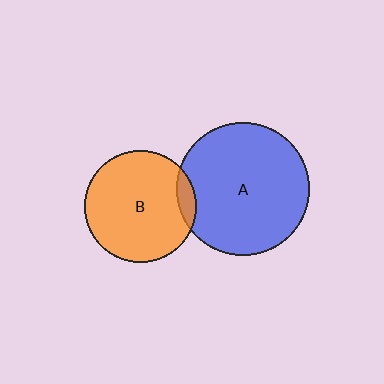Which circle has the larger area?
Circle A (blue).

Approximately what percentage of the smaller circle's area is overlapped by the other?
Approximately 10%.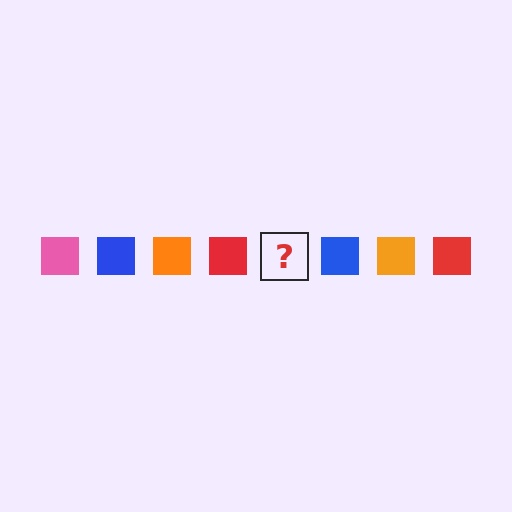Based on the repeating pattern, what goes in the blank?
The blank should be a pink square.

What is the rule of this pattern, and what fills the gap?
The rule is that the pattern cycles through pink, blue, orange, red squares. The gap should be filled with a pink square.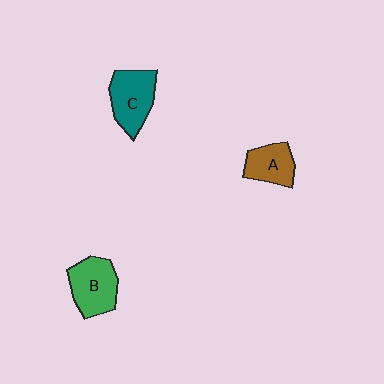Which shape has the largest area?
Shape C (teal).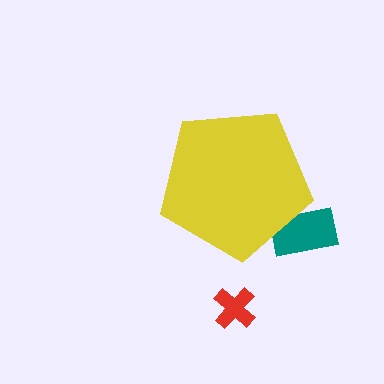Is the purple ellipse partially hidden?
Yes, the purple ellipse is partially hidden behind the yellow pentagon.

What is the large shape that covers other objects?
A yellow pentagon.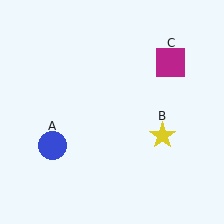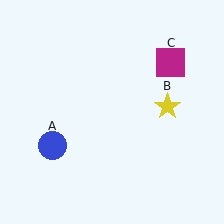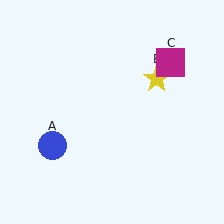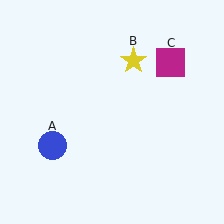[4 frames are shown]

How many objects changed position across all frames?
1 object changed position: yellow star (object B).